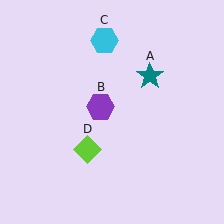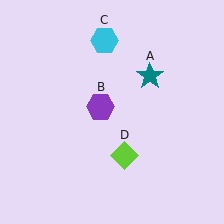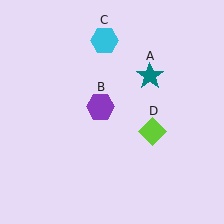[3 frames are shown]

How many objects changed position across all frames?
1 object changed position: lime diamond (object D).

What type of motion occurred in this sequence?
The lime diamond (object D) rotated counterclockwise around the center of the scene.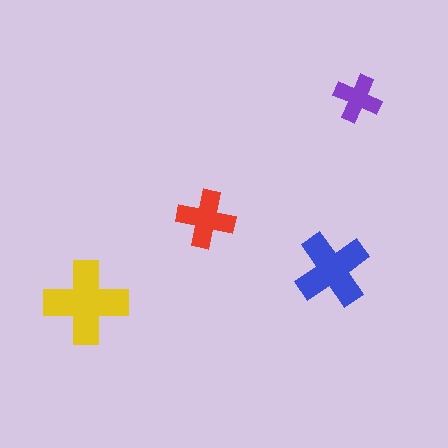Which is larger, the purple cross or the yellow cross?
The yellow one.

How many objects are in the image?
There are 4 objects in the image.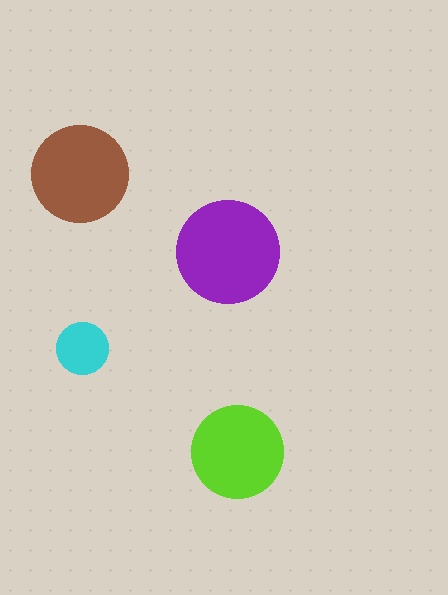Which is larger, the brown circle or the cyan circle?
The brown one.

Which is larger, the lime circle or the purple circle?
The purple one.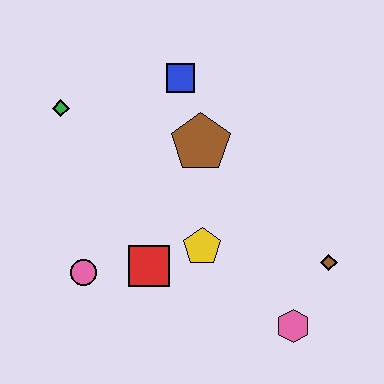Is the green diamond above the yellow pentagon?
Yes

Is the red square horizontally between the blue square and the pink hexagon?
No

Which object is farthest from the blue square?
The pink hexagon is farthest from the blue square.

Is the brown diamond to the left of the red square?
No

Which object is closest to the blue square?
The brown pentagon is closest to the blue square.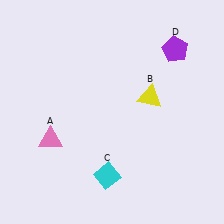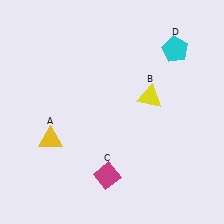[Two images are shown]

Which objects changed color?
A changed from pink to yellow. C changed from cyan to magenta. D changed from purple to cyan.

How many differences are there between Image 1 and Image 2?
There are 3 differences between the two images.